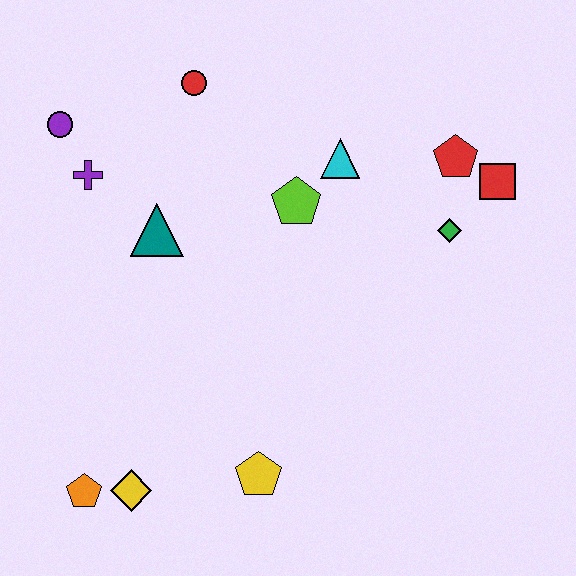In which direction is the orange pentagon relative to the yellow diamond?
The orange pentagon is to the left of the yellow diamond.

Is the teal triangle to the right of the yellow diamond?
Yes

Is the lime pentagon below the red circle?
Yes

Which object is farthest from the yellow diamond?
The red square is farthest from the yellow diamond.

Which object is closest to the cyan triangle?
The lime pentagon is closest to the cyan triangle.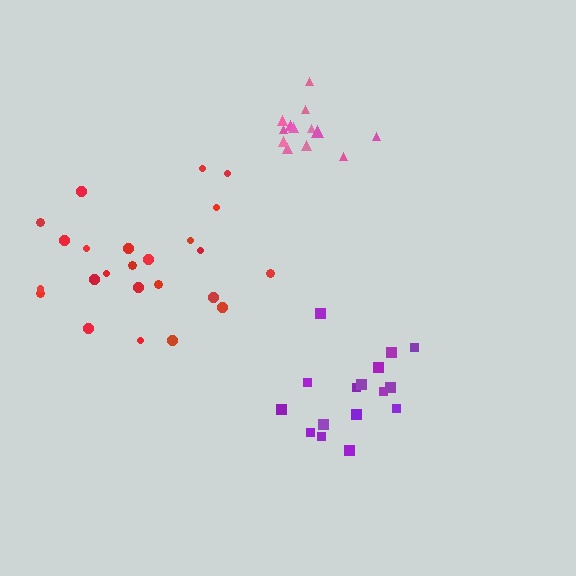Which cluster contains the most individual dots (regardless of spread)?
Red (24).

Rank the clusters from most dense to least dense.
pink, purple, red.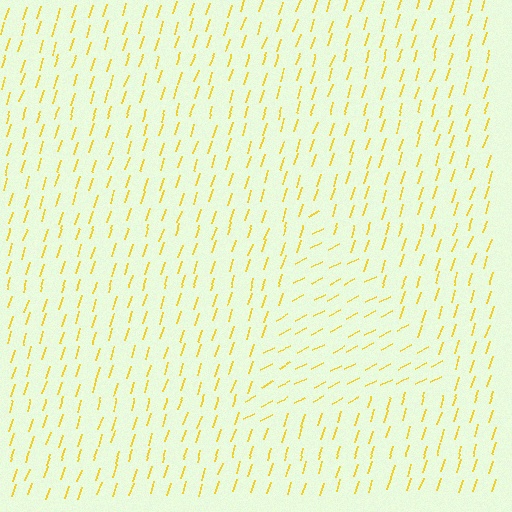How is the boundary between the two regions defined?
The boundary is defined purely by a change in line orientation (approximately 45 degrees difference). All lines are the same color and thickness.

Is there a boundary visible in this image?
Yes, there is a texture boundary formed by a change in line orientation.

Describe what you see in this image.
The image is filled with small yellow line segments. A triangle region in the image has lines oriented differently from the surrounding lines, creating a visible texture boundary.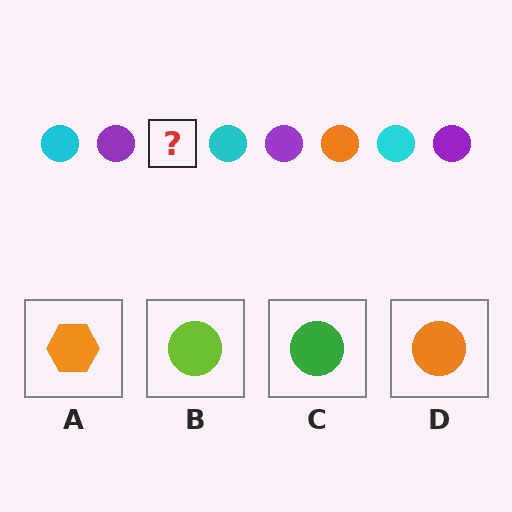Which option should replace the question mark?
Option D.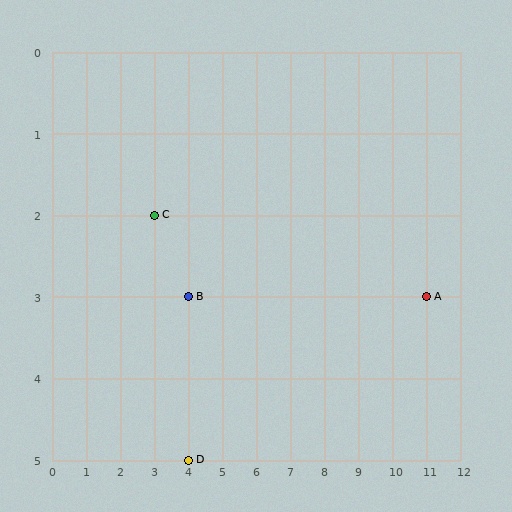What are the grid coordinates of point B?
Point B is at grid coordinates (4, 3).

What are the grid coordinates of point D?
Point D is at grid coordinates (4, 5).